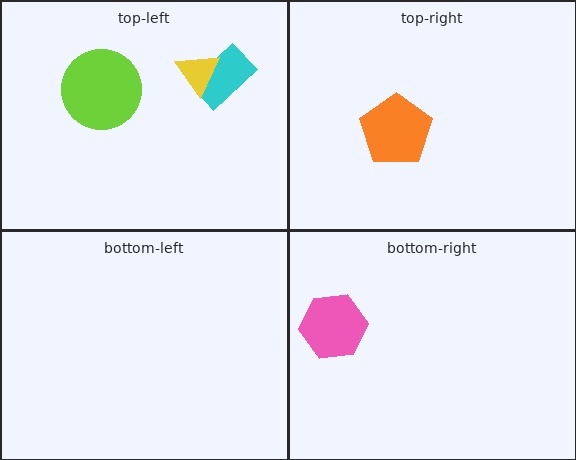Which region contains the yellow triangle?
The top-left region.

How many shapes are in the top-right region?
1.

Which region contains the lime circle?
The top-left region.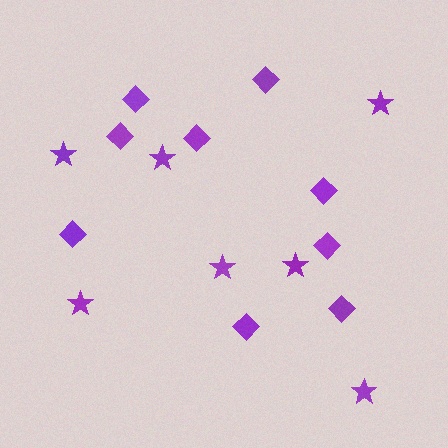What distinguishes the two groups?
There are 2 groups: one group of diamonds (9) and one group of stars (7).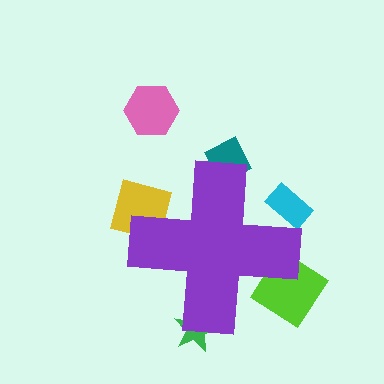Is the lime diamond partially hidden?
Yes, the lime diamond is partially hidden behind the purple cross.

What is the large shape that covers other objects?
A purple cross.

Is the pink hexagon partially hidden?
No, the pink hexagon is fully visible.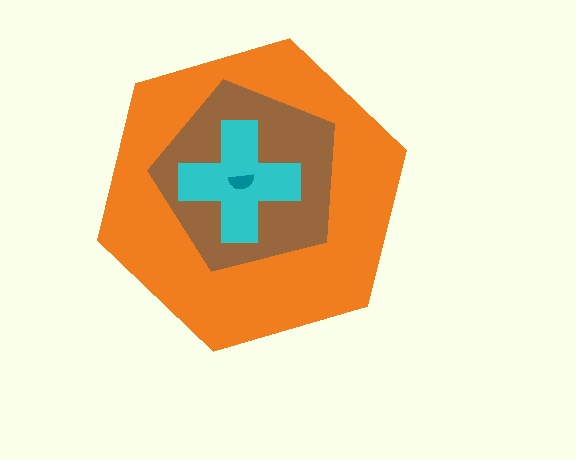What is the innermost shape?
The teal semicircle.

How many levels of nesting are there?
4.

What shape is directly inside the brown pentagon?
The cyan cross.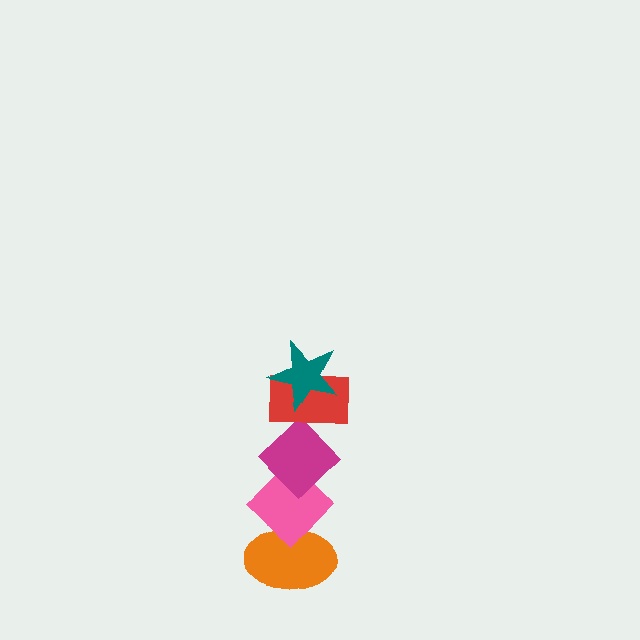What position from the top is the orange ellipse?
The orange ellipse is 5th from the top.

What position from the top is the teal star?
The teal star is 1st from the top.